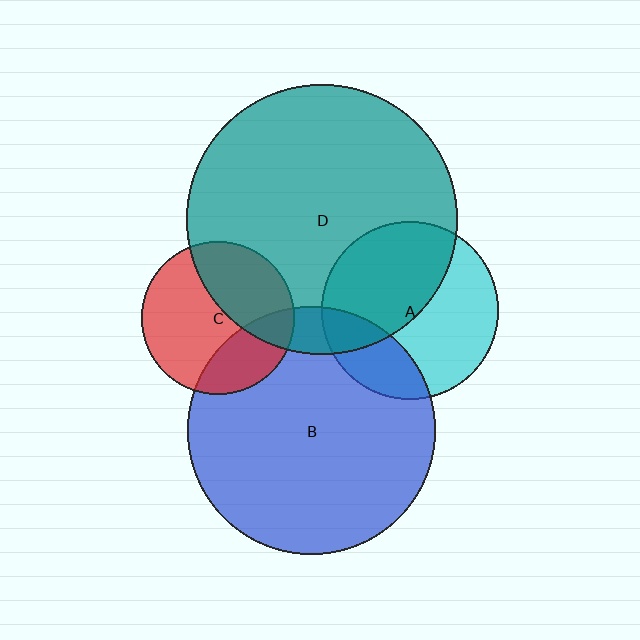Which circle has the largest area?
Circle D (teal).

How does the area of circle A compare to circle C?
Approximately 1.3 times.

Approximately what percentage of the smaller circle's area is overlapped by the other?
Approximately 40%.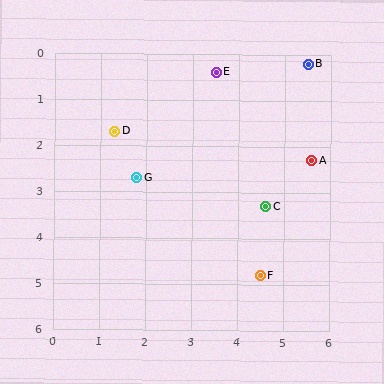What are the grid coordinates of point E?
Point E is at approximately (3.5, 0.4).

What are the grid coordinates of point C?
Point C is at approximately (4.6, 3.3).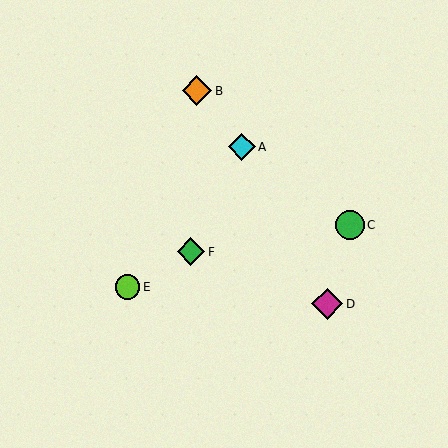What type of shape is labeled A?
Shape A is a cyan diamond.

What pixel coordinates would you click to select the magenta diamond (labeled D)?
Click at (327, 304) to select the magenta diamond D.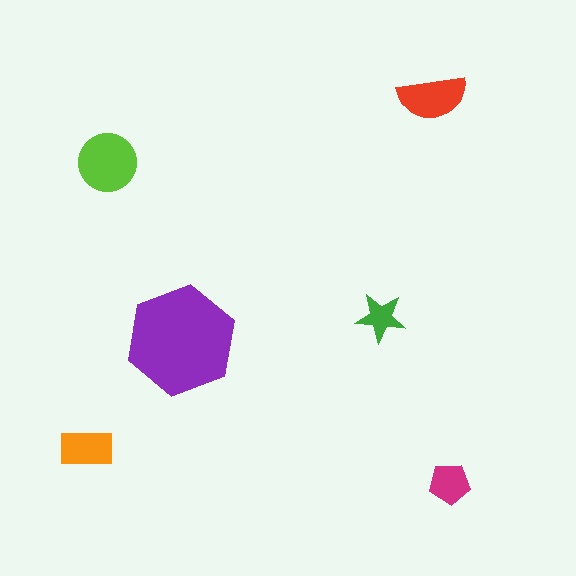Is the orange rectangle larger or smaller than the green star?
Larger.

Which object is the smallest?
The green star.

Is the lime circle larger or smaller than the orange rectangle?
Larger.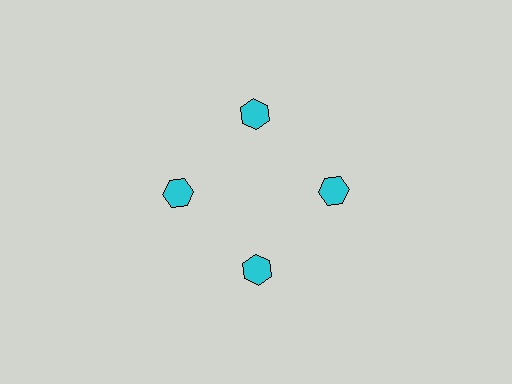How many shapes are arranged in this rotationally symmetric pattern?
There are 4 shapes, arranged in 4 groups of 1.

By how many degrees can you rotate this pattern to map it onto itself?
The pattern maps onto itself every 90 degrees of rotation.